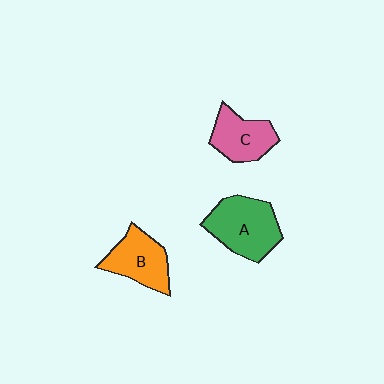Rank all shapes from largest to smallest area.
From largest to smallest: A (green), B (orange), C (pink).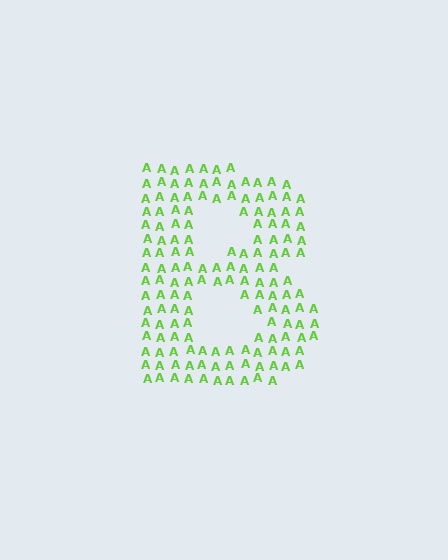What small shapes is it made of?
It is made of small letter A's.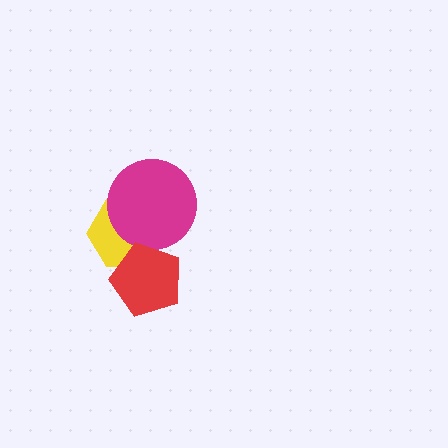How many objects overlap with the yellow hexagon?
2 objects overlap with the yellow hexagon.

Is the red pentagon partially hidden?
No, no other shape covers it.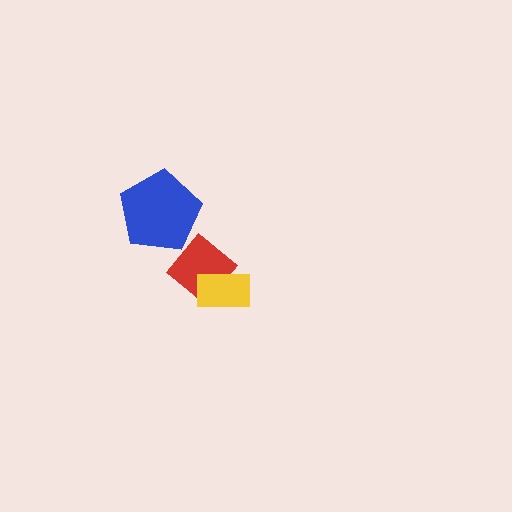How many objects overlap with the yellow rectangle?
1 object overlaps with the yellow rectangle.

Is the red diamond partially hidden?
Yes, it is partially covered by another shape.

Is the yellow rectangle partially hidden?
No, no other shape covers it.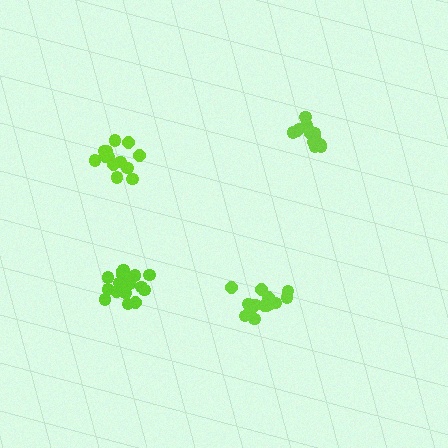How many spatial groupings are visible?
There are 4 spatial groupings.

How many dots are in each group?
Group 1: 19 dots, Group 2: 13 dots, Group 3: 15 dots, Group 4: 17 dots (64 total).